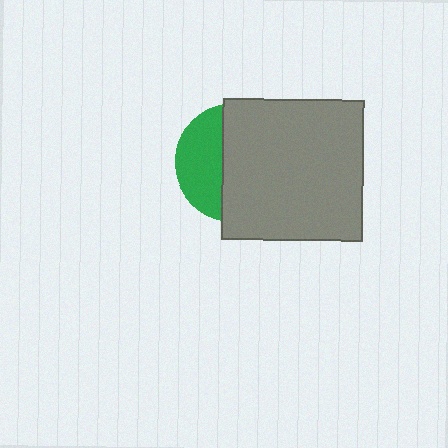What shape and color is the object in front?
The object in front is a gray square.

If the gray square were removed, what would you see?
You would see the complete green circle.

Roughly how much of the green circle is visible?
A small part of it is visible (roughly 38%).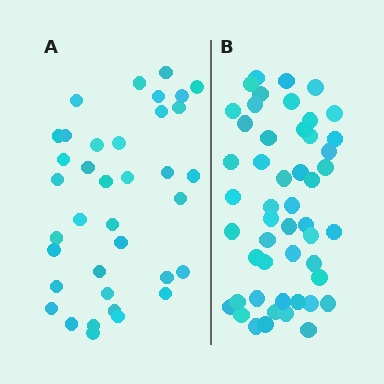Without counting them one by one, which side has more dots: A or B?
Region B (the right region) has more dots.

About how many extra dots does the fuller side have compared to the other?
Region B has approximately 15 more dots than region A.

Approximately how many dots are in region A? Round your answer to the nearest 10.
About 40 dots. (The exact count is 37, which rounds to 40.)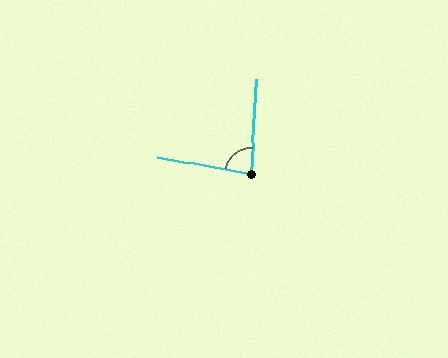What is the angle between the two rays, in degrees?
Approximately 83 degrees.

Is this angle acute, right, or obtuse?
It is acute.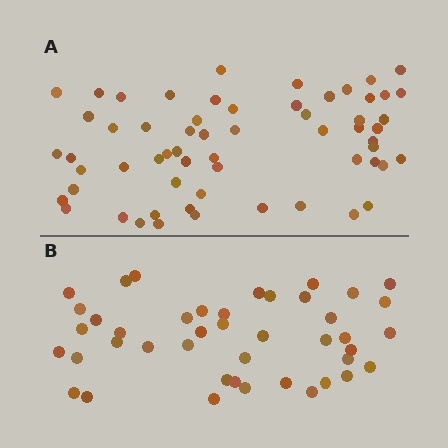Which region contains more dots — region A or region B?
Region A (the top region) has more dots.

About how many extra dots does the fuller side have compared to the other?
Region A has approximately 15 more dots than region B.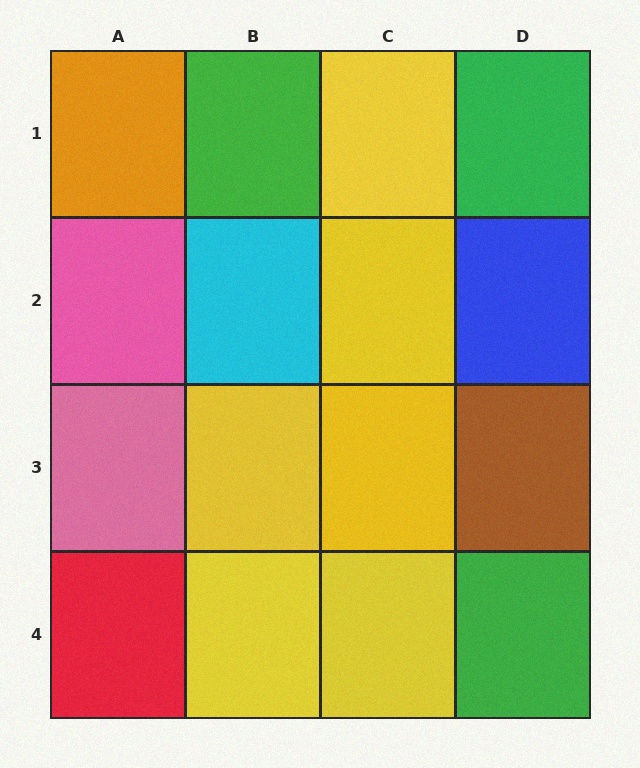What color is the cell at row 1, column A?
Orange.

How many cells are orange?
1 cell is orange.